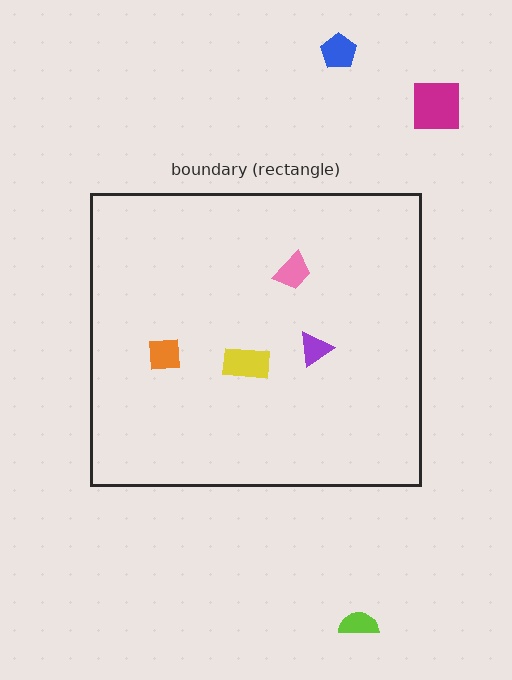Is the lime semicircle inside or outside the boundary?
Outside.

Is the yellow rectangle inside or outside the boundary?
Inside.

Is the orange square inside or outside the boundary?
Inside.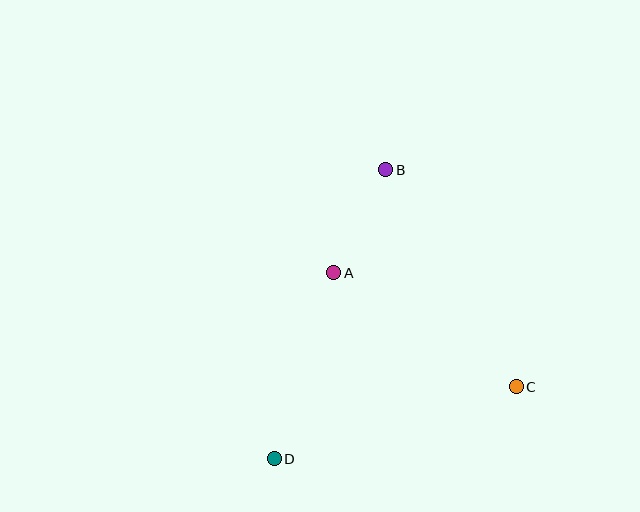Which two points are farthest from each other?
Points B and D are farthest from each other.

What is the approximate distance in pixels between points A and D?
The distance between A and D is approximately 195 pixels.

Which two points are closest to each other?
Points A and B are closest to each other.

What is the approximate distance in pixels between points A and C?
The distance between A and C is approximately 215 pixels.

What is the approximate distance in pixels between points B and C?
The distance between B and C is approximately 253 pixels.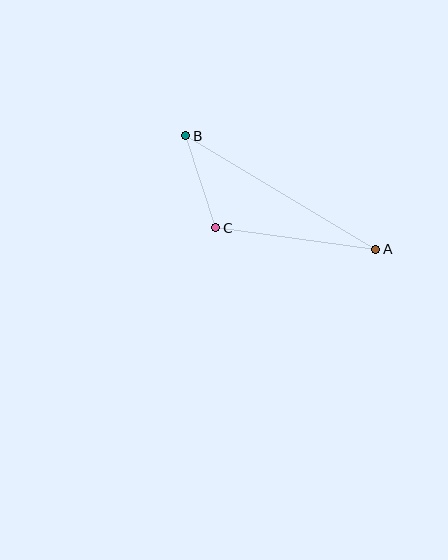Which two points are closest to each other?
Points B and C are closest to each other.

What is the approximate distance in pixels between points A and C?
The distance between A and C is approximately 162 pixels.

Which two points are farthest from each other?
Points A and B are farthest from each other.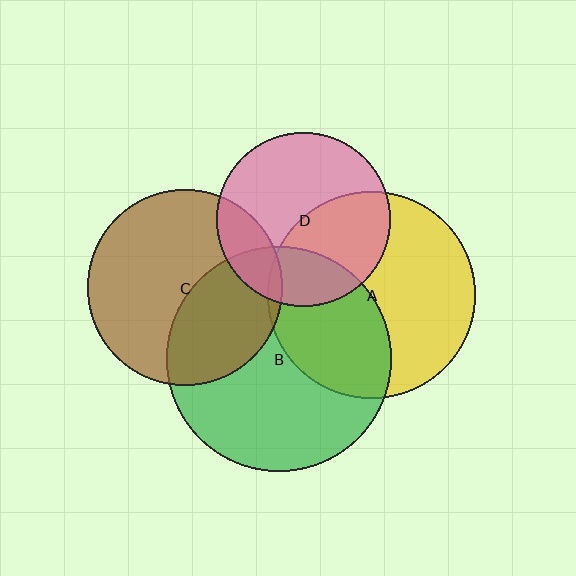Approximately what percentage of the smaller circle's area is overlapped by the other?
Approximately 15%.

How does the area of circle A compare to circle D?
Approximately 1.4 times.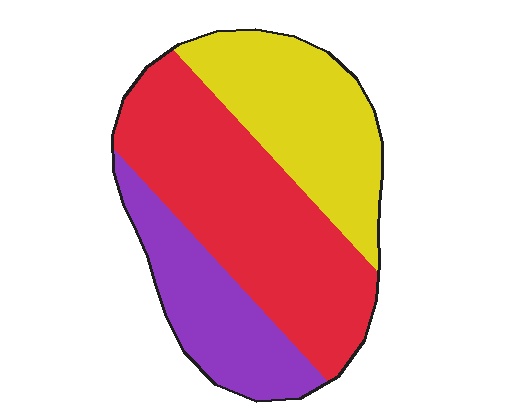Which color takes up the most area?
Red, at roughly 45%.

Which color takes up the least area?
Purple, at roughly 25%.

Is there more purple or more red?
Red.